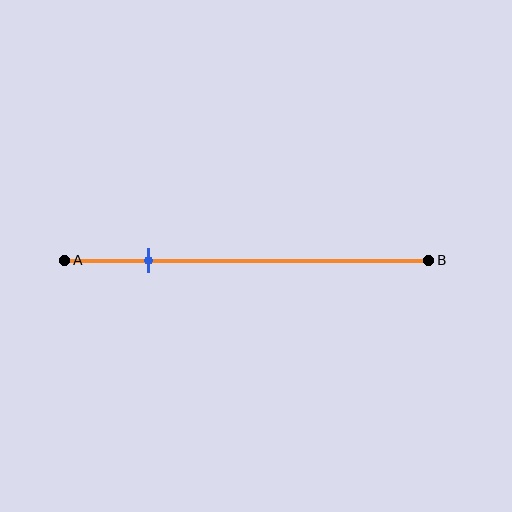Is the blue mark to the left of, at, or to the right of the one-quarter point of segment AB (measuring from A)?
The blue mark is approximately at the one-quarter point of segment AB.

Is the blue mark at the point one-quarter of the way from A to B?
Yes, the mark is approximately at the one-quarter point.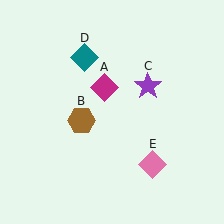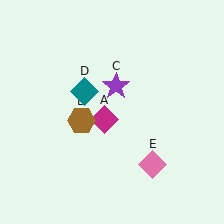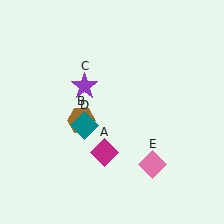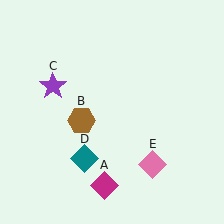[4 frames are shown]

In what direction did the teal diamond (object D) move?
The teal diamond (object D) moved down.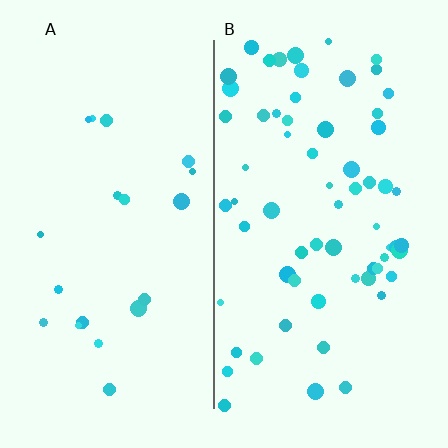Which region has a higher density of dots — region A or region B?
B (the right).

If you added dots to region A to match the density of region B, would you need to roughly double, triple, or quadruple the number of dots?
Approximately triple.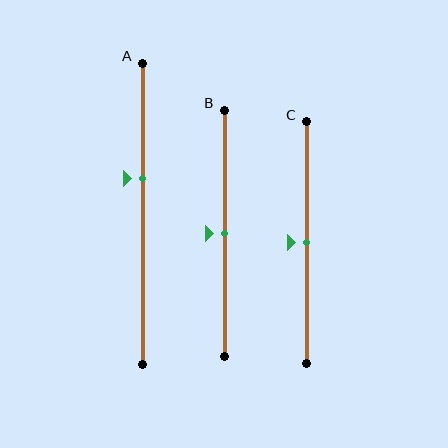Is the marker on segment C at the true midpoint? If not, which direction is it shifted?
Yes, the marker on segment C is at the true midpoint.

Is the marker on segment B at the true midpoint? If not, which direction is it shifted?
Yes, the marker on segment B is at the true midpoint.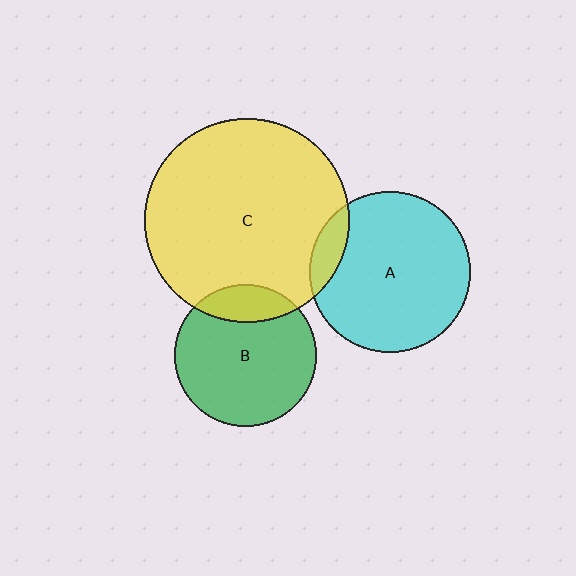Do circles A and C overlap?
Yes.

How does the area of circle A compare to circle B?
Approximately 1.3 times.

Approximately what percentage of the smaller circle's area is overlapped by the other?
Approximately 10%.